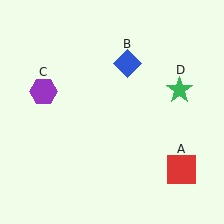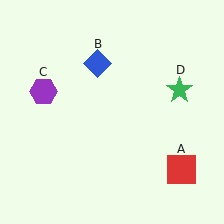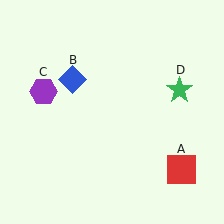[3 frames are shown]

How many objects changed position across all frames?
1 object changed position: blue diamond (object B).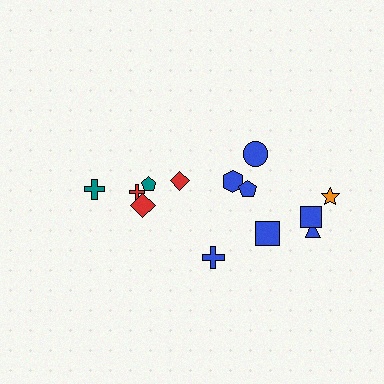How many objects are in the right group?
There are 8 objects.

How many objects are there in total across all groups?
There are 13 objects.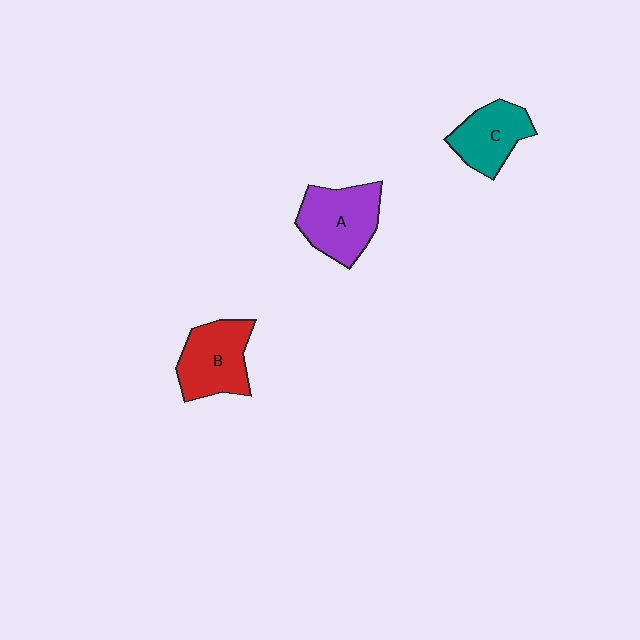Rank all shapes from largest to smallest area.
From largest to smallest: A (purple), B (red), C (teal).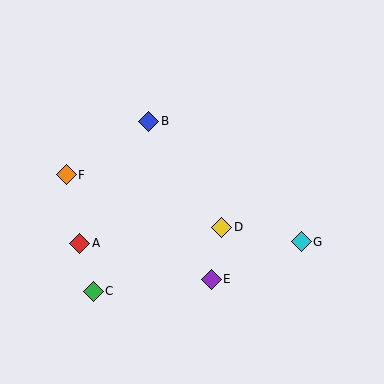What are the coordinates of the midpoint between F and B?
The midpoint between F and B is at (108, 148).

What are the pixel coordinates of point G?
Point G is at (301, 242).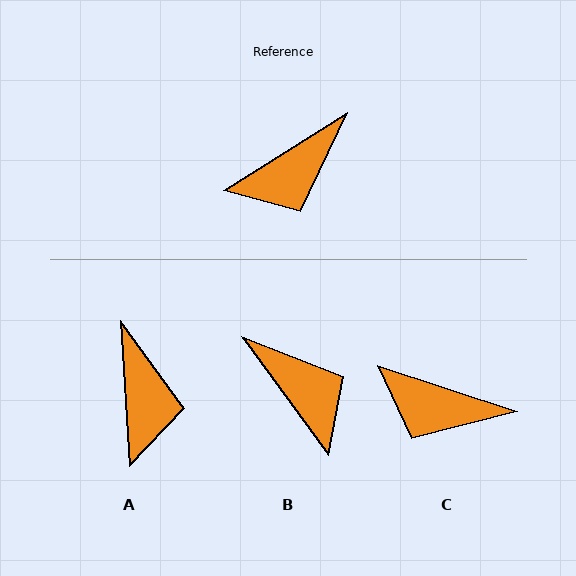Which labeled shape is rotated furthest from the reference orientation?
B, about 94 degrees away.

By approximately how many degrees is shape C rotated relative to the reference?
Approximately 51 degrees clockwise.